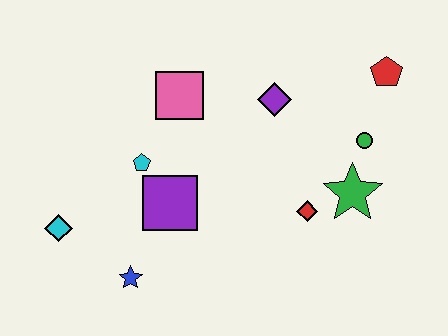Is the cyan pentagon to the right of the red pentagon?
No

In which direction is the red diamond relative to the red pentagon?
The red diamond is below the red pentagon.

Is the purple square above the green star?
No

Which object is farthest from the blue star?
The red pentagon is farthest from the blue star.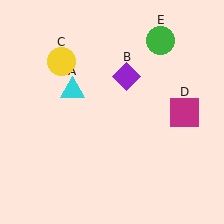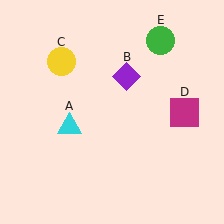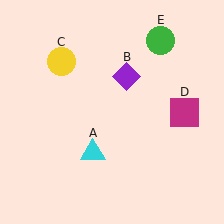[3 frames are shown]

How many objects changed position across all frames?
1 object changed position: cyan triangle (object A).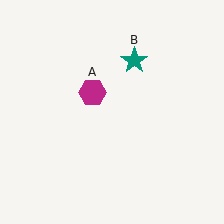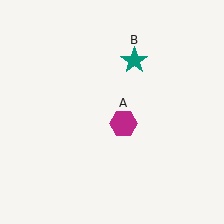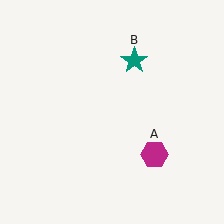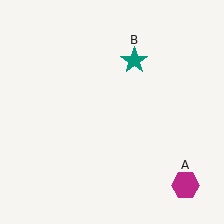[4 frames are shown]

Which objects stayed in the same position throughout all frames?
Teal star (object B) remained stationary.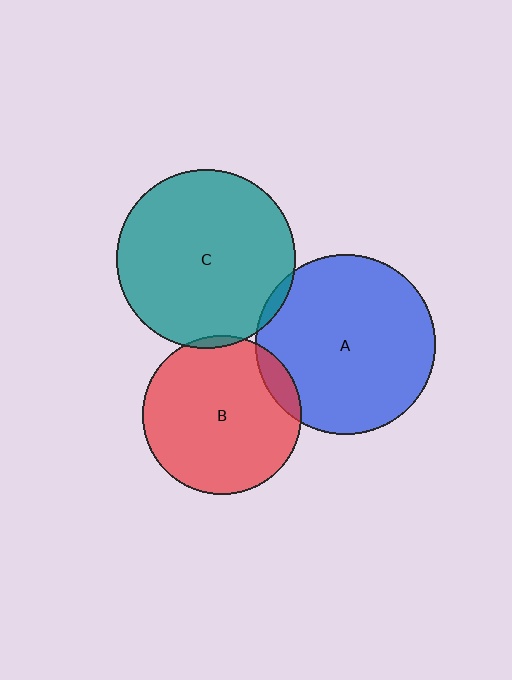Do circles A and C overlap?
Yes.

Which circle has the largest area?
Circle A (blue).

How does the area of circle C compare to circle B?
Approximately 1.3 times.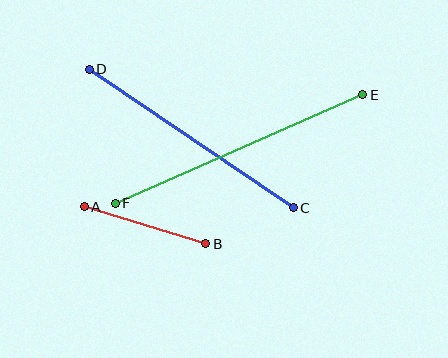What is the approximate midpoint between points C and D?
The midpoint is at approximately (191, 138) pixels.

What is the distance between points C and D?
The distance is approximately 246 pixels.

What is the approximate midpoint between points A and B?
The midpoint is at approximately (145, 225) pixels.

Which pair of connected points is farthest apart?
Points E and F are farthest apart.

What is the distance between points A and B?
The distance is approximately 127 pixels.